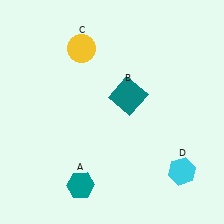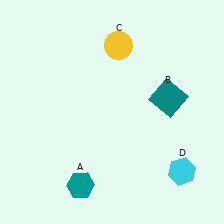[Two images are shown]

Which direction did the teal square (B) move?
The teal square (B) moved right.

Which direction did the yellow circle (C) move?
The yellow circle (C) moved right.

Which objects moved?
The objects that moved are: the teal square (B), the yellow circle (C).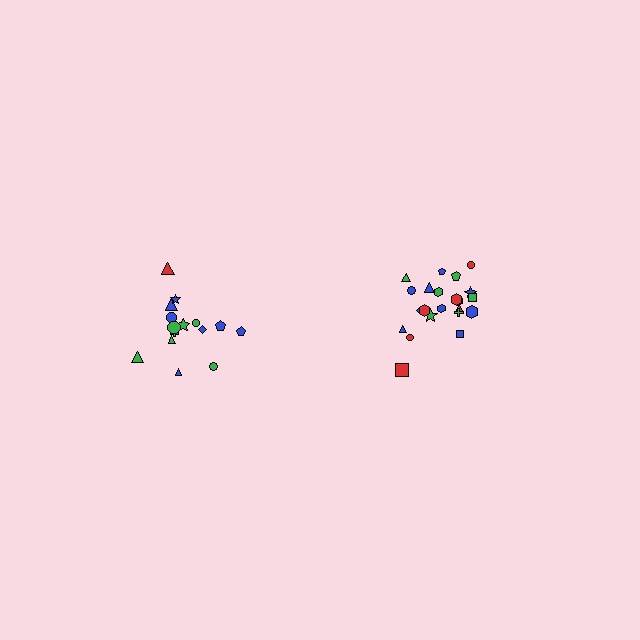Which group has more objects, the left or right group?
The right group.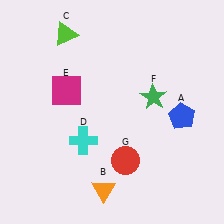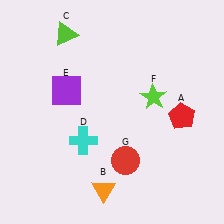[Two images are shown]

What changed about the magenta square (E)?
In Image 1, E is magenta. In Image 2, it changed to purple.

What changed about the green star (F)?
In Image 1, F is green. In Image 2, it changed to lime.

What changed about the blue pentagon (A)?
In Image 1, A is blue. In Image 2, it changed to red.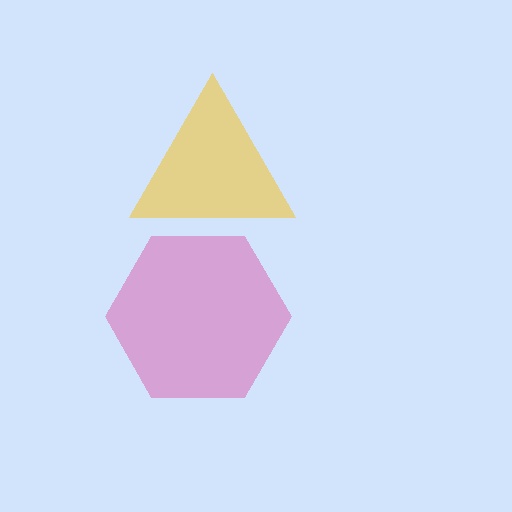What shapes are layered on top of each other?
The layered shapes are: a pink hexagon, a yellow triangle.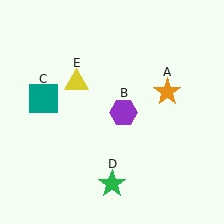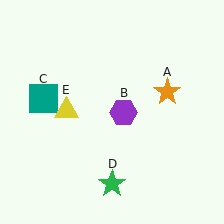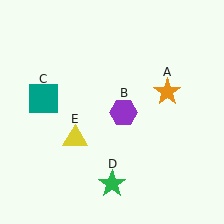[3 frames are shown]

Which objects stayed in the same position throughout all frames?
Orange star (object A) and purple hexagon (object B) and teal square (object C) and green star (object D) remained stationary.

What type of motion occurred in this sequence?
The yellow triangle (object E) rotated counterclockwise around the center of the scene.